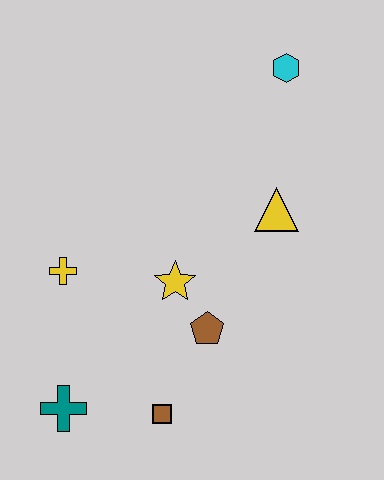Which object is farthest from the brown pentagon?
The cyan hexagon is farthest from the brown pentagon.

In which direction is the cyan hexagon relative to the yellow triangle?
The cyan hexagon is above the yellow triangle.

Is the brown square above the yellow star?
No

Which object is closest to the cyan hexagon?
The yellow triangle is closest to the cyan hexagon.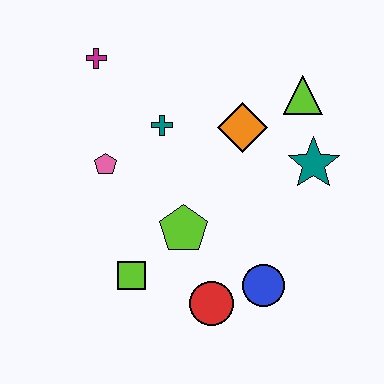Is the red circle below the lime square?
Yes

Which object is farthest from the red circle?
The magenta cross is farthest from the red circle.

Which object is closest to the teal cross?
The pink pentagon is closest to the teal cross.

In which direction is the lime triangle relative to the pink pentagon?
The lime triangle is to the right of the pink pentagon.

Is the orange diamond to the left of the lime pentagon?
No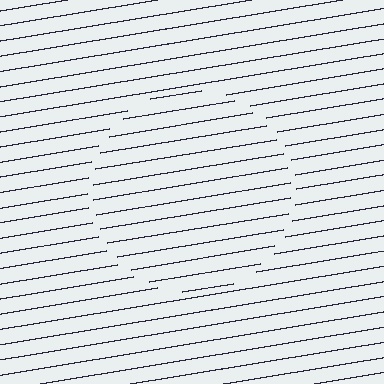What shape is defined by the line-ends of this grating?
An illusory circle. The interior of the shape contains the same grating, shifted by half a period — the contour is defined by the phase discontinuity where line-ends from the inner and outer gratings abut.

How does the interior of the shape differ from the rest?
The interior of the shape contains the same grating, shifted by half a period — the contour is defined by the phase discontinuity where line-ends from the inner and outer gratings abut.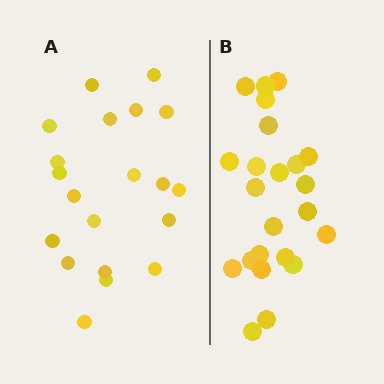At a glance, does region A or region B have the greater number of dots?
Region B (the right region) has more dots.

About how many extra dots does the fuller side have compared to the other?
Region B has just a few more — roughly 2 or 3 more dots than region A.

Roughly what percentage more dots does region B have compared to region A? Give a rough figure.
About 15% more.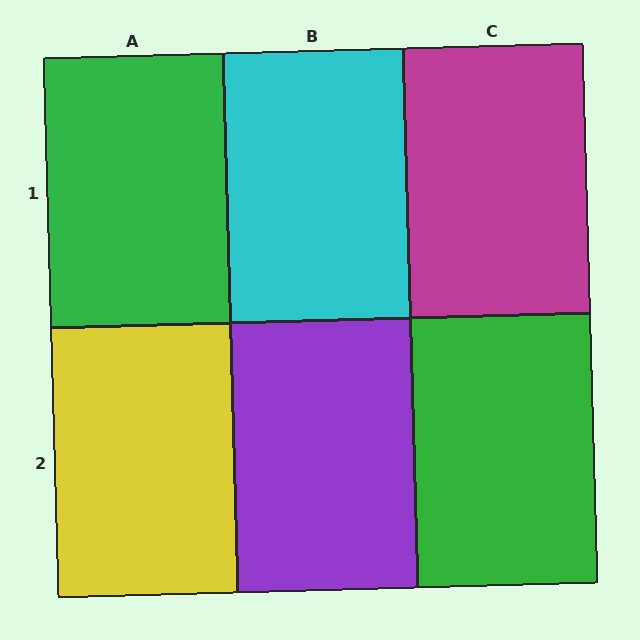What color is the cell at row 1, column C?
Magenta.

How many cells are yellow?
1 cell is yellow.